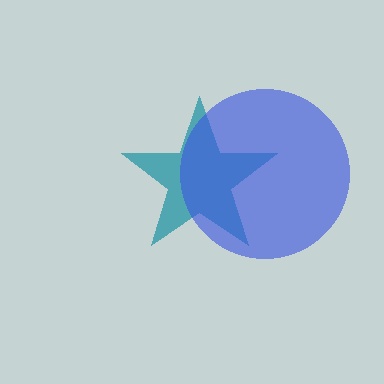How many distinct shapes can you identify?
There are 2 distinct shapes: a teal star, a blue circle.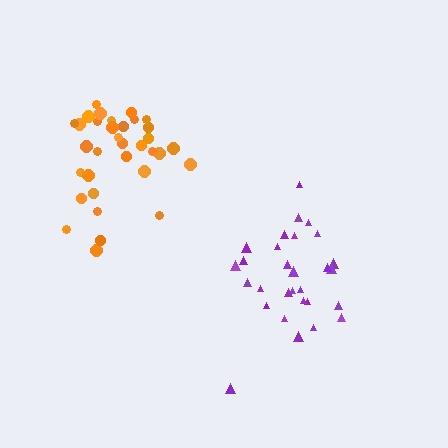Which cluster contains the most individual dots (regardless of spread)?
Orange (34).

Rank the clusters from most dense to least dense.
orange, purple.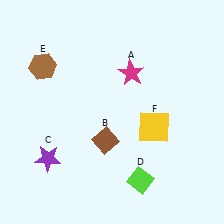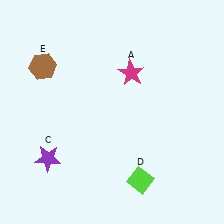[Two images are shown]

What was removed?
The brown diamond (B), the yellow square (F) were removed in Image 2.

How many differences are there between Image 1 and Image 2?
There are 2 differences between the two images.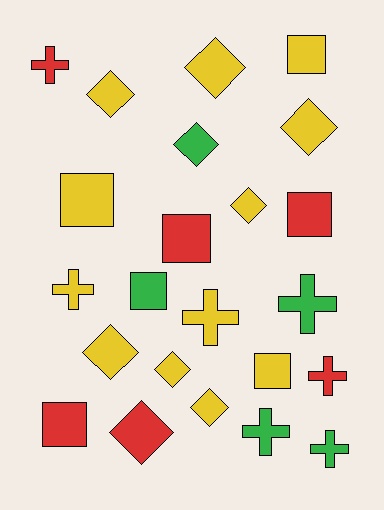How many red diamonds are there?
There is 1 red diamond.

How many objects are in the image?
There are 23 objects.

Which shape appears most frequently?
Diamond, with 9 objects.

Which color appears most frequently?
Yellow, with 12 objects.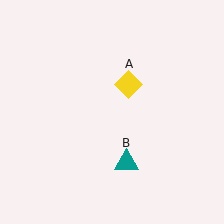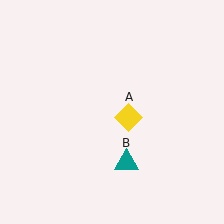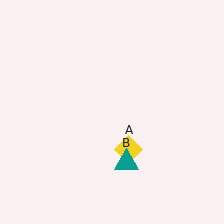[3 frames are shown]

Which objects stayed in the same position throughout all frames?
Teal triangle (object B) remained stationary.